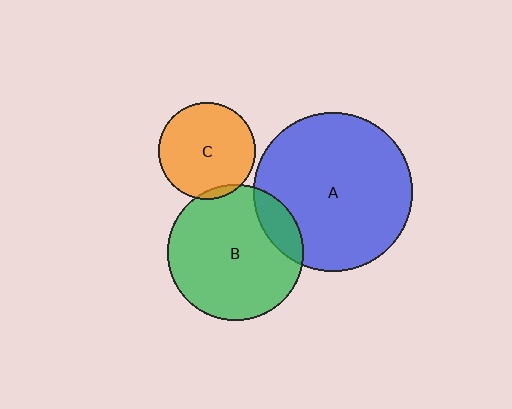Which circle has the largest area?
Circle A (blue).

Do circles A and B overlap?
Yes.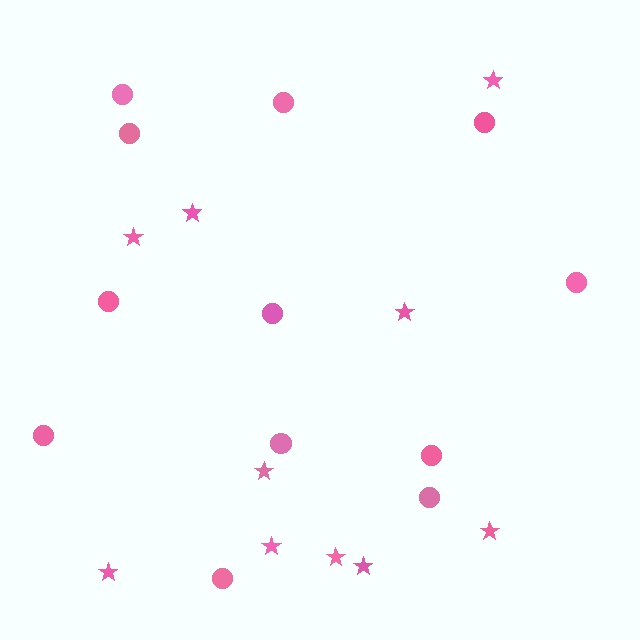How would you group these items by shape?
There are 2 groups: one group of circles (12) and one group of stars (10).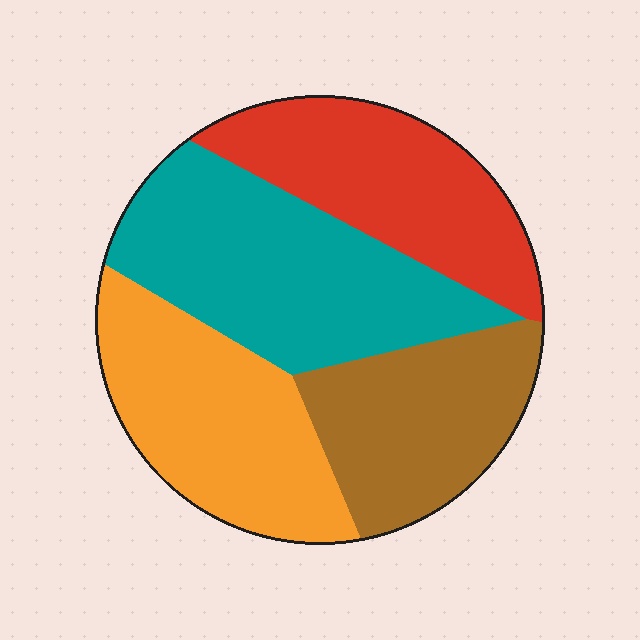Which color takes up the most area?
Teal, at roughly 30%.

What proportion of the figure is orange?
Orange takes up about one quarter (1/4) of the figure.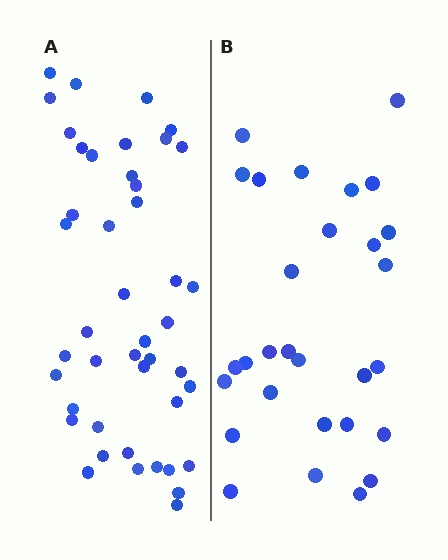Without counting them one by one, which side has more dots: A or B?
Region A (the left region) has more dots.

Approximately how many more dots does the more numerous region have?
Region A has approximately 15 more dots than region B.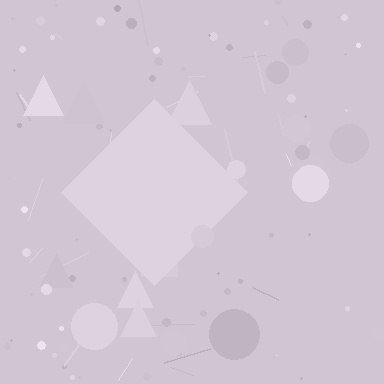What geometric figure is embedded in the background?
A diamond is embedded in the background.